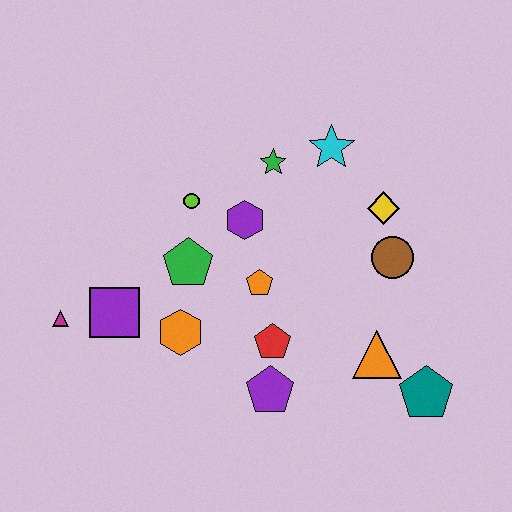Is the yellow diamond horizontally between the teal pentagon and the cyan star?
Yes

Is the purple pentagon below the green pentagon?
Yes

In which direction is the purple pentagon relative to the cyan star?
The purple pentagon is below the cyan star.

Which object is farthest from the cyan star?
The magenta triangle is farthest from the cyan star.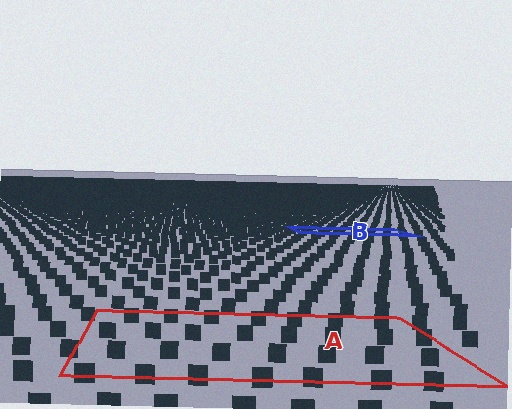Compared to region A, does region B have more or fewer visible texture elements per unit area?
Region B has more texture elements per unit area — they are packed more densely because it is farther away.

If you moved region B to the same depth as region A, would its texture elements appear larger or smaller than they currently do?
They would appear larger. At a closer depth, the same texture elements are projected at a bigger on-screen size.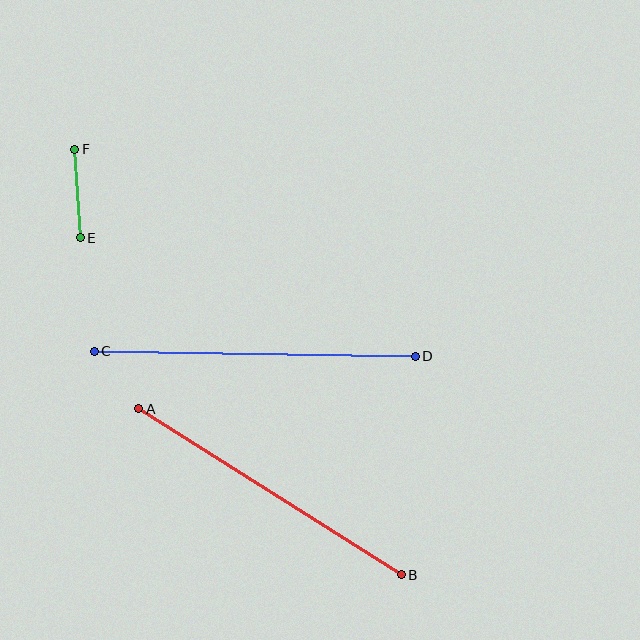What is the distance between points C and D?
The distance is approximately 321 pixels.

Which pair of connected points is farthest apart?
Points C and D are farthest apart.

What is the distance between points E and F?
The distance is approximately 89 pixels.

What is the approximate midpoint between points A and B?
The midpoint is at approximately (270, 492) pixels.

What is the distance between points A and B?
The distance is approximately 311 pixels.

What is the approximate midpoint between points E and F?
The midpoint is at approximately (77, 194) pixels.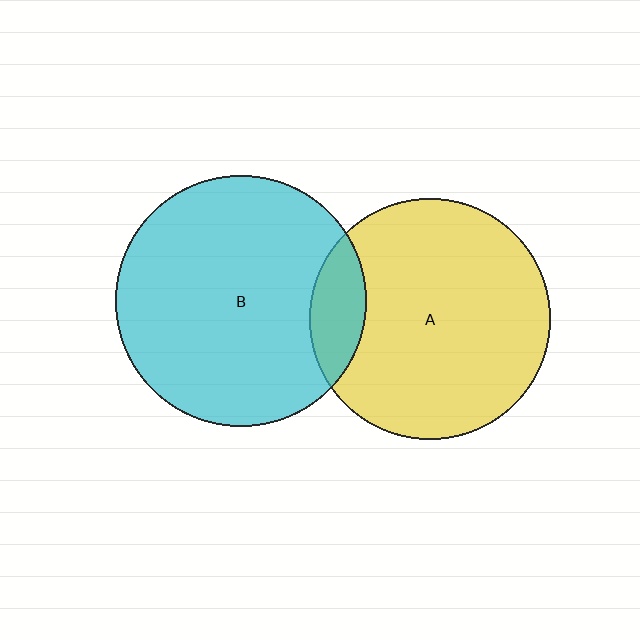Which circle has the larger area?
Circle B (cyan).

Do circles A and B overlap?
Yes.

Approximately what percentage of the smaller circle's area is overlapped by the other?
Approximately 15%.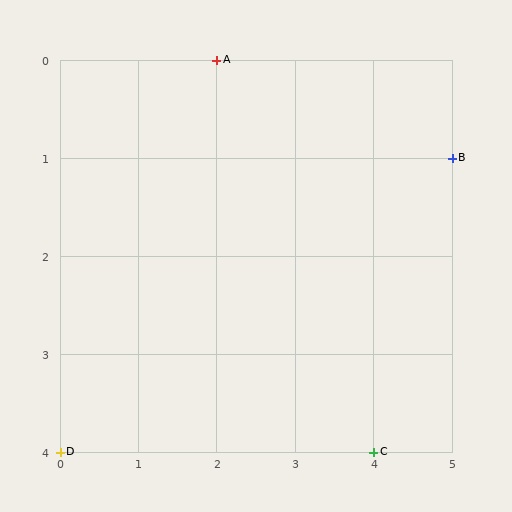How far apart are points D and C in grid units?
Points D and C are 4 columns apart.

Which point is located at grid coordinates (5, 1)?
Point B is at (5, 1).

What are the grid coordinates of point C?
Point C is at grid coordinates (4, 4).